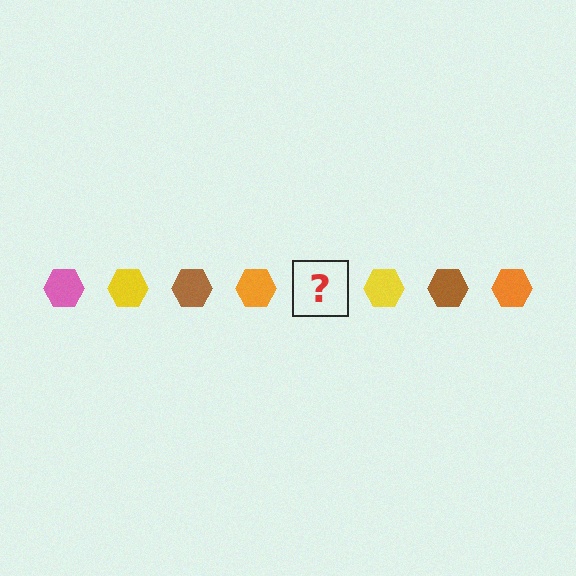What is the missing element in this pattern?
The missing element is a pink hexagon.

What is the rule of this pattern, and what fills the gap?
The rule is that the pattern cycles through pink, yellow, brown, orange hexagons. The gap should be filled with a pink hexagon.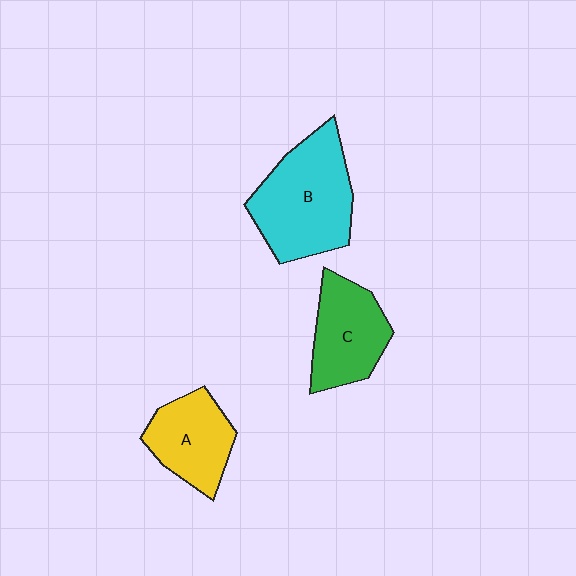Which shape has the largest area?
Shape B (cyan).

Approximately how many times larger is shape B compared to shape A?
Approximately 1.6 times.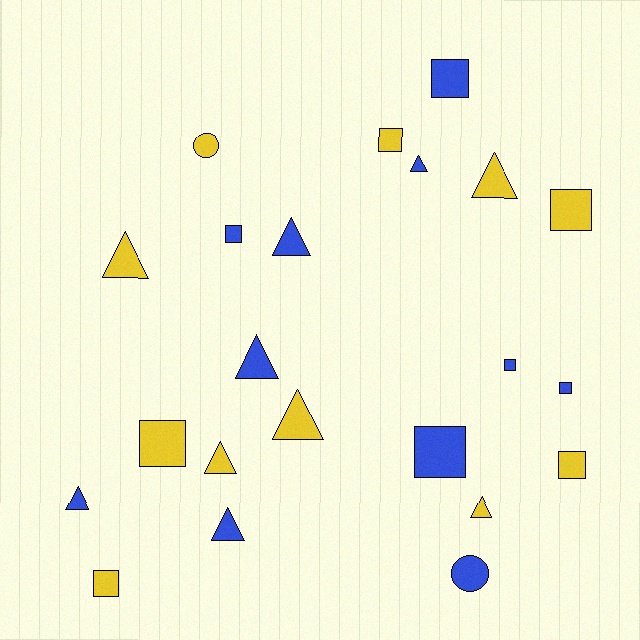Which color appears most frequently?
Yellow, with 11 objects.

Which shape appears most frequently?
Triangle, with 10 objects.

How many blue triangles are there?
There are 5 blue triangles.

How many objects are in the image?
There are 22 objects.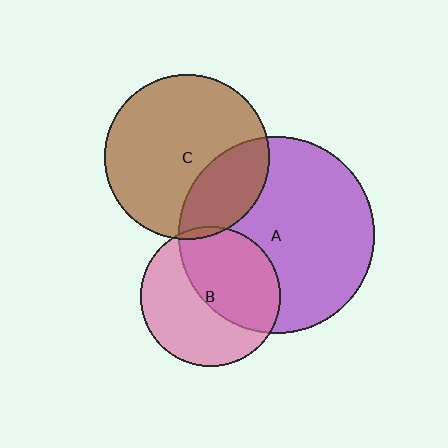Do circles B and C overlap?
Yes.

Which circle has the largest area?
Circle A (purple).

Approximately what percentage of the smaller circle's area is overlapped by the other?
Approximately 5%.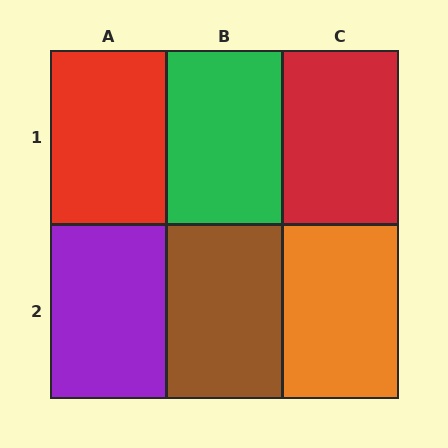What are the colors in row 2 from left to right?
Purple, brown, orange.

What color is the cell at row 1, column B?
Green.